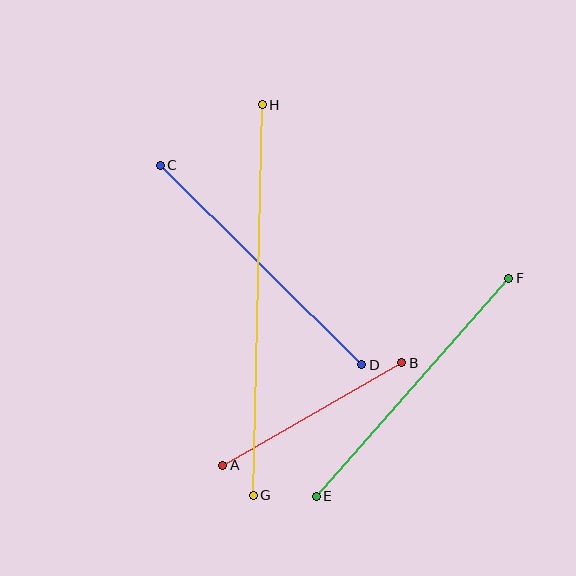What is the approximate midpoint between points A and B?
The midpoint is at approximately (312, 414) pixels.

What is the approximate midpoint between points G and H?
The midpoint is at approximately (258, 300) pixels.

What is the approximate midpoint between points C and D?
The midpoint is at approximately (261, 265) pixels.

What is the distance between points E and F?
The distance is approximately 291 pixels.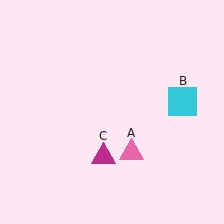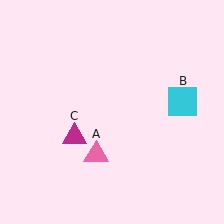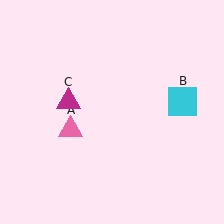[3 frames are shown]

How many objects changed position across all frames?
2 objects changed position: pink triangle (object A), magenta triangle (object C).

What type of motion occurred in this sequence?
The pink triangle (object A), magenta triangle (object C) rotated clockwise around the center of the scene.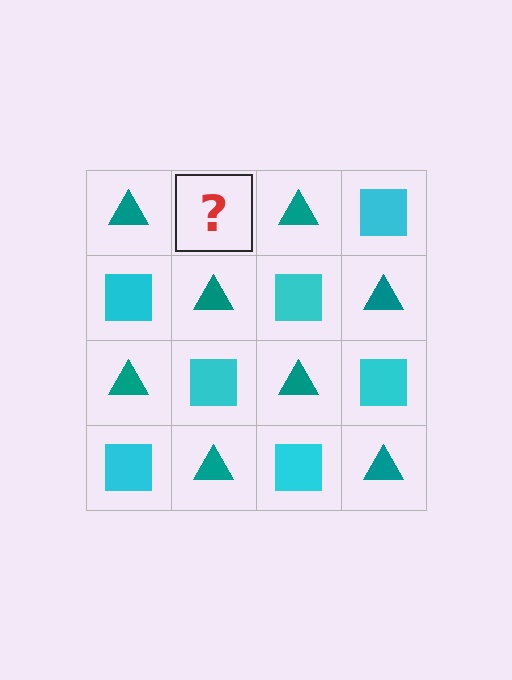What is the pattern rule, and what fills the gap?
The rule is that it alternates teal triangle and cyan square in a checkerboard pattern. The gap should be filled with a cyan square.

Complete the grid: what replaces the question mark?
The question mark should be replaced with a cyan square.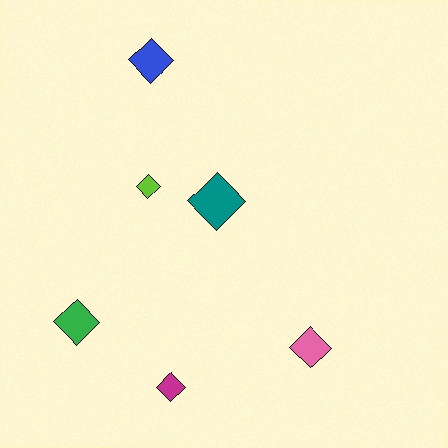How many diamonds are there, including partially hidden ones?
There are 6 diamonds.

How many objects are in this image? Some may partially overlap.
There are 6 objects.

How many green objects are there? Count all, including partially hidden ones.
There is 1 green object.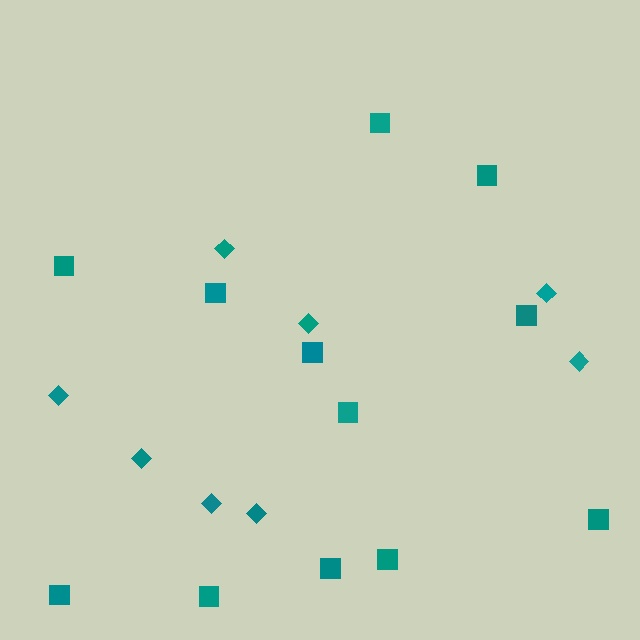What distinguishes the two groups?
There are 2 groups: one group of squares (12) and one group of diamonds (8).